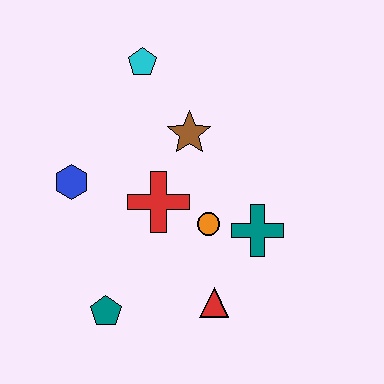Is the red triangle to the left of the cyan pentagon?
No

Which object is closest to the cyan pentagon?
The brown star is closest to the cyan pentagon.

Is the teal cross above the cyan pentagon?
No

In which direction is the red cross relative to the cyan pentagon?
The red cross is below the cyan pentagon.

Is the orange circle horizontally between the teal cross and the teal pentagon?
Yes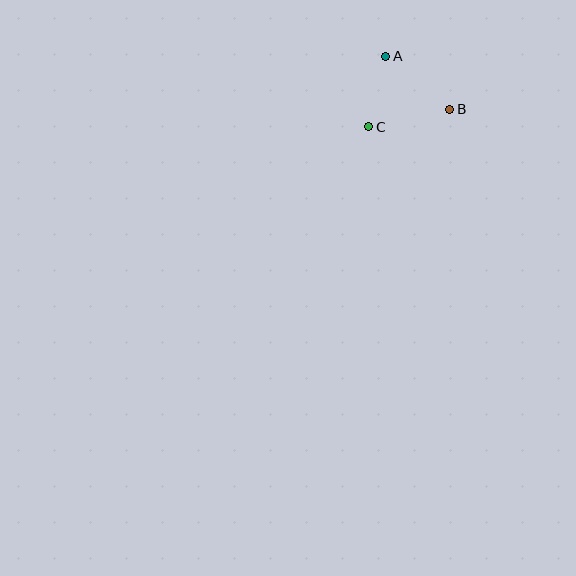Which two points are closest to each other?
Points A and C are closest to each other.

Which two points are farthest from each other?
Points A and B are farthest from each other.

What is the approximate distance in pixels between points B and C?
The distance between B and C is approximately 83 pixels.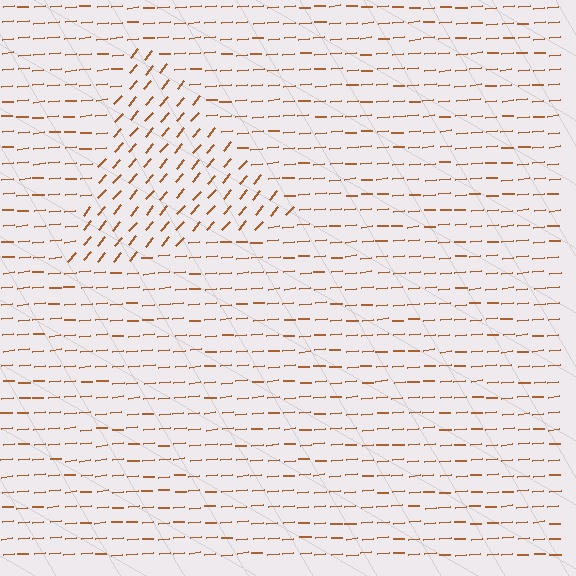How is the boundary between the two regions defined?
The boundary is defined purely by a change in line orientation (approximately 45 degrees difference). All lines are the same color and thickness.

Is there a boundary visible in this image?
Yes, there is a texture boundary formed by a change in line orientation.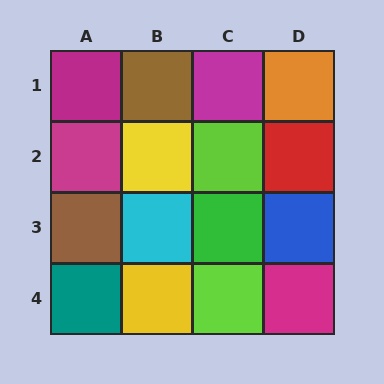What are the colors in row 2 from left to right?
Magenta, yellow, lime, red.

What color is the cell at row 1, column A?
Magenta.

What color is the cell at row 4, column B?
Yellow.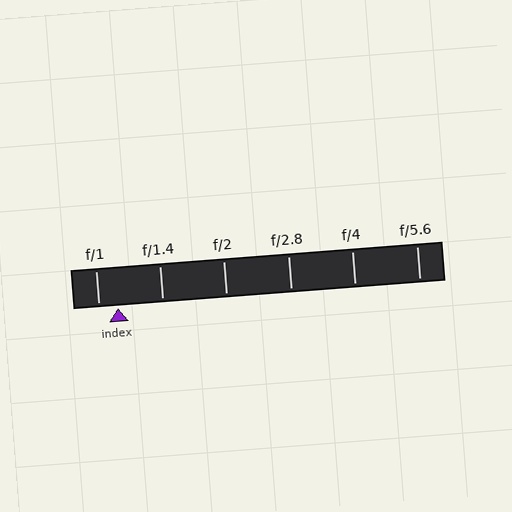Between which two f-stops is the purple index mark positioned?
The index mark is between f/1 and f/1.4.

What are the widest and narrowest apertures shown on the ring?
The widest aperture shown is f/1 and the narrowest is f/5.6.